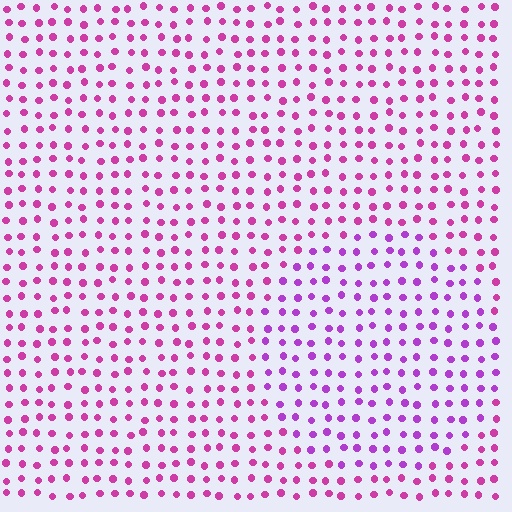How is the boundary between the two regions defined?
The boundary is defined purely by a slight shift in hue (about 29 degrees). Spacing, size, and orientation are identical on both sides.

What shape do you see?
I see a circle.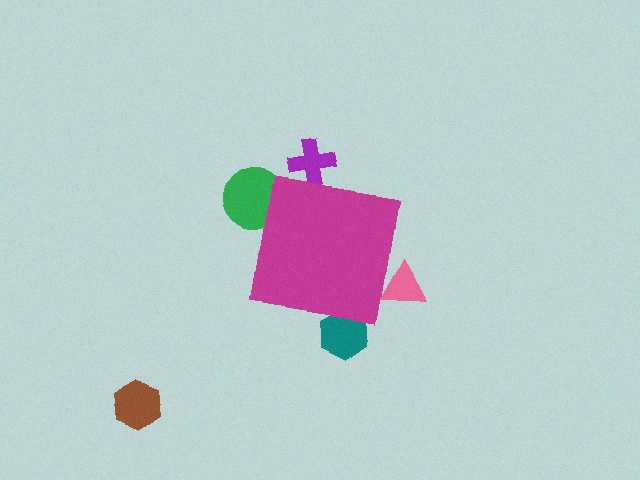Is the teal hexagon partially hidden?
Yes, the teal hexagon is partially hidden behind the magenta square.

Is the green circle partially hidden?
Yes, the green circle is partially hidden behind the magenta square.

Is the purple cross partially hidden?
Yes, the purple cross is partially hidden behind the magenta square.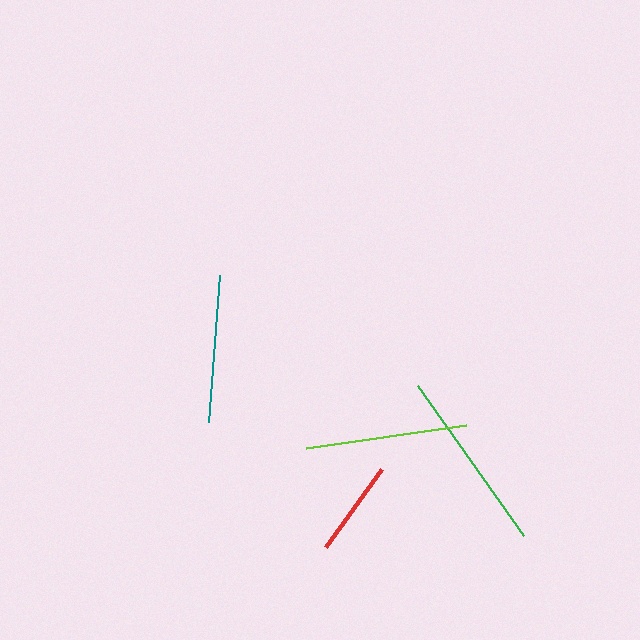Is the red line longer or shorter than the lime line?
The lime line is longer than the red line.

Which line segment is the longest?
The green line is the longest at approximately 183 pixels.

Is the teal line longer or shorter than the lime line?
The lime line is longer than the teal line.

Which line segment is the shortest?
The red line is the shortest at approximately 96 pixels.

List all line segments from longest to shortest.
From longest to shortest: green, lime, teal, red.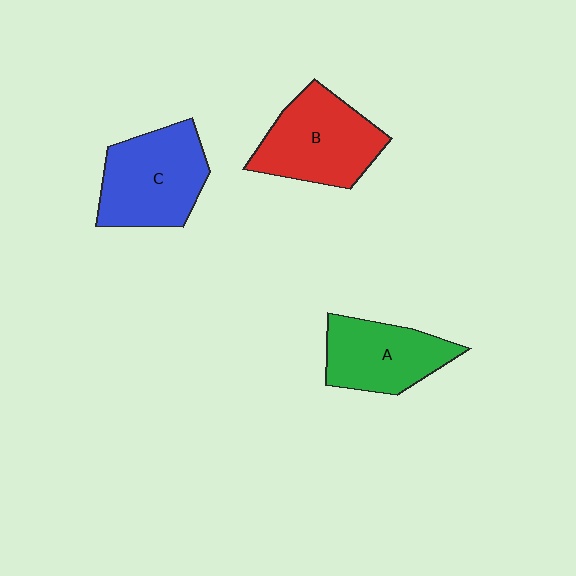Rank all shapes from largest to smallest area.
From largest to smallest: C (blue), B (red), A (green).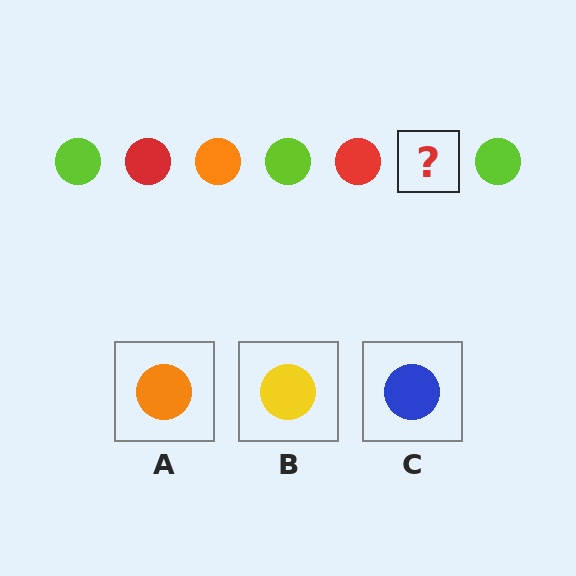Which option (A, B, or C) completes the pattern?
A.